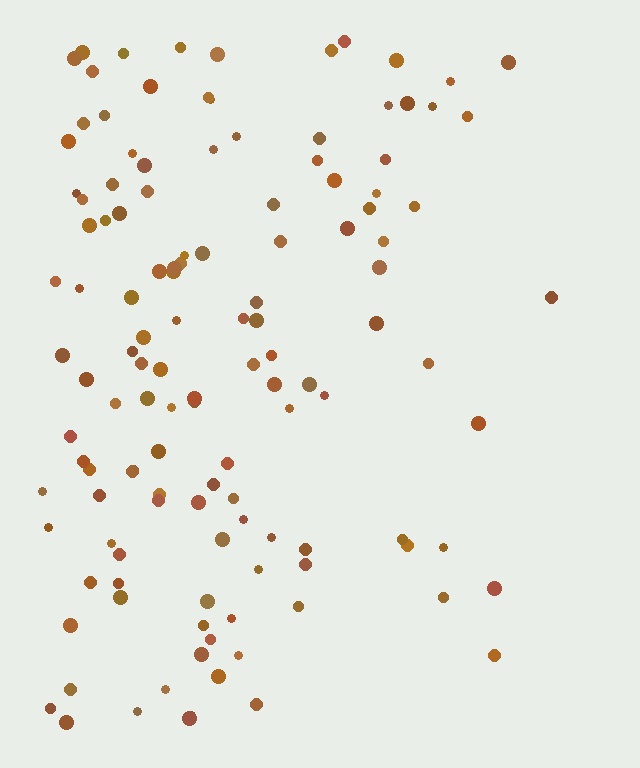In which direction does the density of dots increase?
From right to left, with the left side densest.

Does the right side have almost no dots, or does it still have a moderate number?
Still a moderate number, just noticeably fewer than the left.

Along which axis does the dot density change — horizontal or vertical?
Horizontal.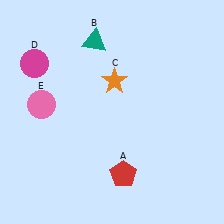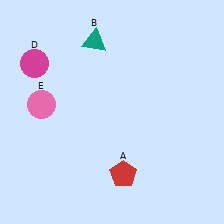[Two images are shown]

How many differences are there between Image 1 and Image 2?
There is 1 difference between the two images.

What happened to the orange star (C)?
The orange star (C) was removed in Image 2. It was in the top-right area of Image 1.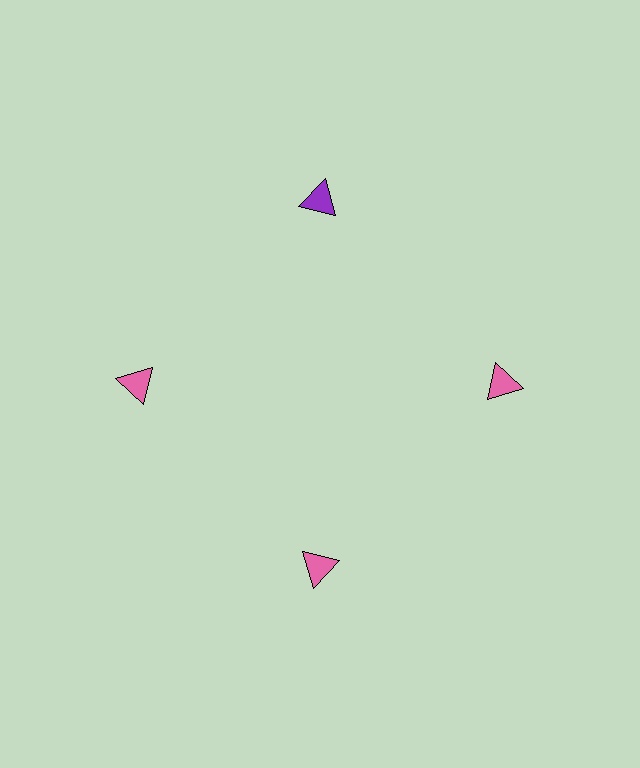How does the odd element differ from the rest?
It has a different color: purple instead of pink.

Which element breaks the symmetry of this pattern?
The purple triangle at roughly the 12 o'clock position breaks the symmetry. All other shapes are pink triangles.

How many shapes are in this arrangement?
There are 4 shapes arranged in a ring pattern.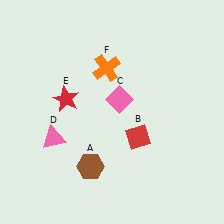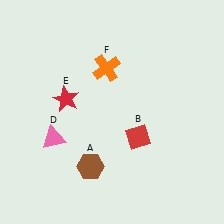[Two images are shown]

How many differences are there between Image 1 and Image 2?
There is 1 difference between the two images.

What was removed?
The pink diamond (C) was removed in Image 2.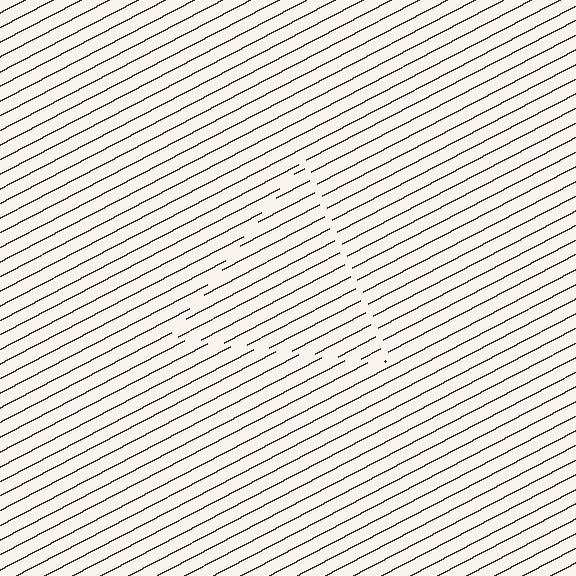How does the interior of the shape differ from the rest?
The interior of the shape contains the same grating, shifted by half a period — the contour is defined by the phase discontinuity where line-ends from the inner and outer gratings abut.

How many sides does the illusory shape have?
3 sides — the line-ends trace a triangle.